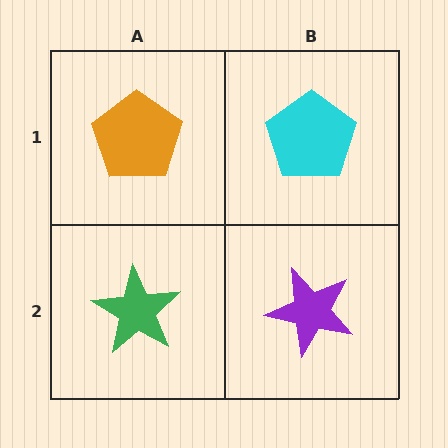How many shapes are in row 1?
2 shapes.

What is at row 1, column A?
An orange pentagon.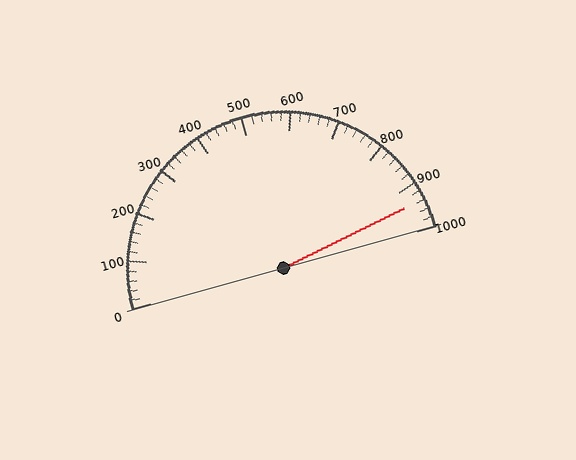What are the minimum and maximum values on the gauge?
The gauge ranges from 0 to 1000.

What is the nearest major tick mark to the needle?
The nearest major tick mark is 900.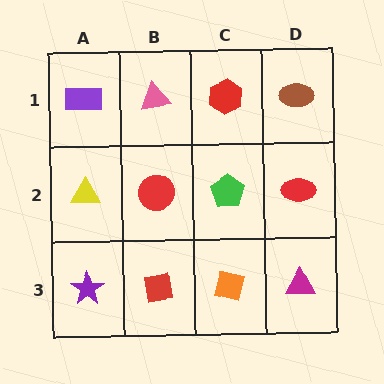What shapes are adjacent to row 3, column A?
A yellow triangle (row 2, column A), a red square (row 3, column B).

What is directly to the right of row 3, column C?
A magenta triangle.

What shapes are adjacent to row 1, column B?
A red circle (row 2, column B), a purple rectangle (row 1, column A), a red hexagon (row 1, column C).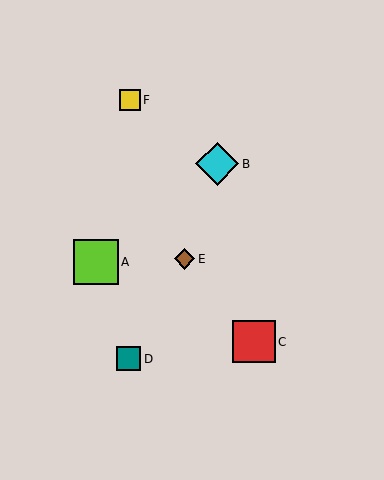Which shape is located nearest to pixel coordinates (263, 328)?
The red square (labeled C) at (254, 342) is nearest to that location.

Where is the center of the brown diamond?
The center of the brown diamond is at (184, 259).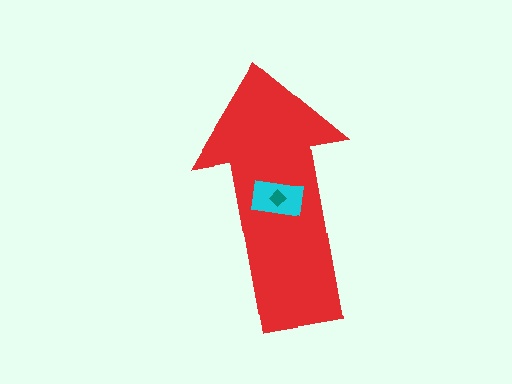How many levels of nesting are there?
3.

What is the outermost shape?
The red arrow.